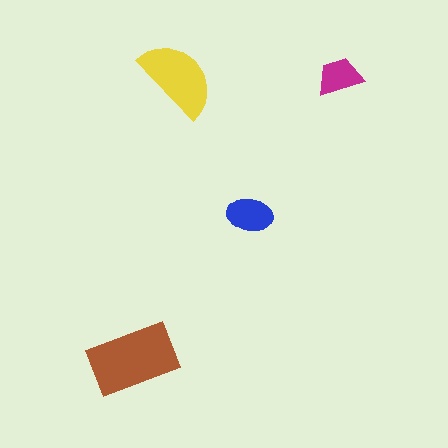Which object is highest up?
The magenta trapezoid is topmost.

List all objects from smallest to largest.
The magenta trapezoid, the blue ellipse, the yellow semicircle, the brown rectangle.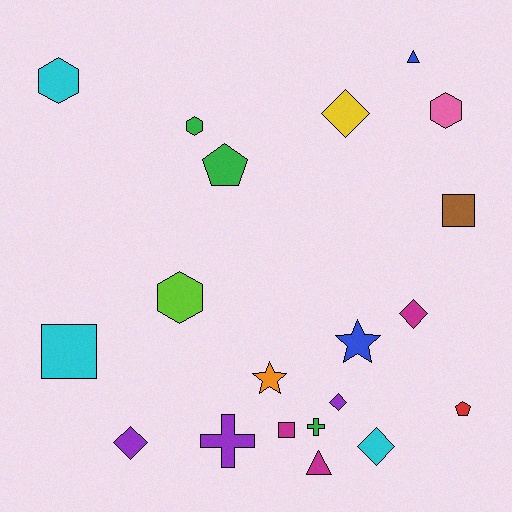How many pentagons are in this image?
There are 2 pentagons.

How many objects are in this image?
There are 20 objects.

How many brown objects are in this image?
There is 1 brown object.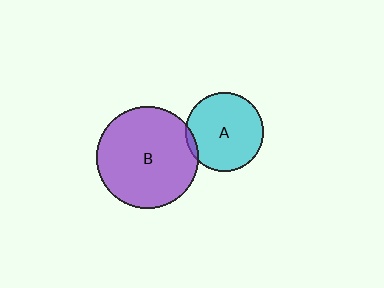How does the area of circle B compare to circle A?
Approximately 1.7 times.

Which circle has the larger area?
Circle B (purple).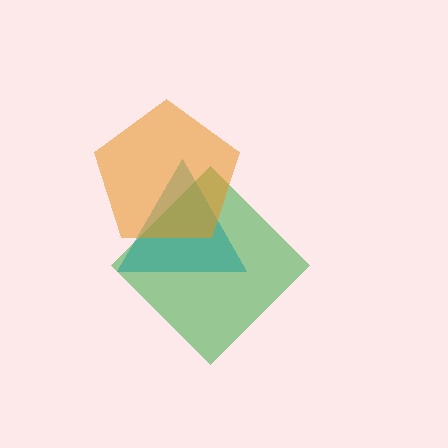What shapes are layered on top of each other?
The layered shapes are: a green diamond, a teal triangle, an orange pentagon.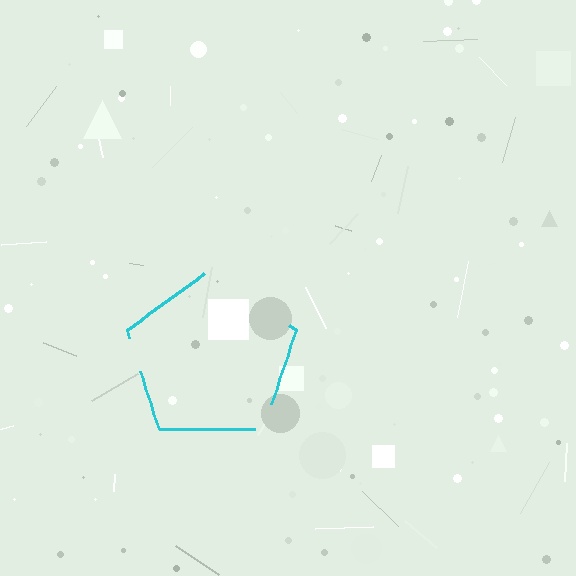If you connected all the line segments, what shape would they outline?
They would outline a pentagon.